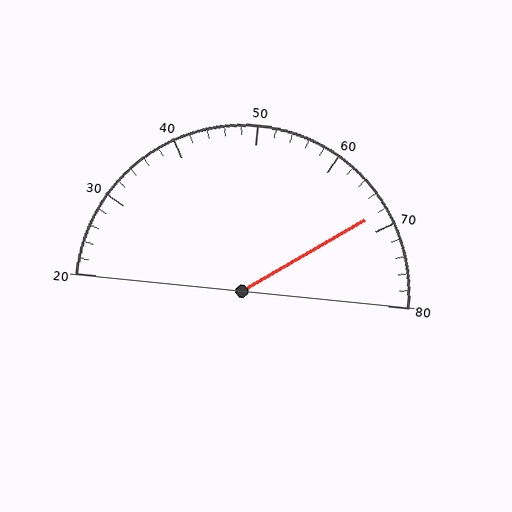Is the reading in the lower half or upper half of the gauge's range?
The reading is in the upper half of the range (20 to 80).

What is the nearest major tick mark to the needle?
The nearest major tick mark is 70.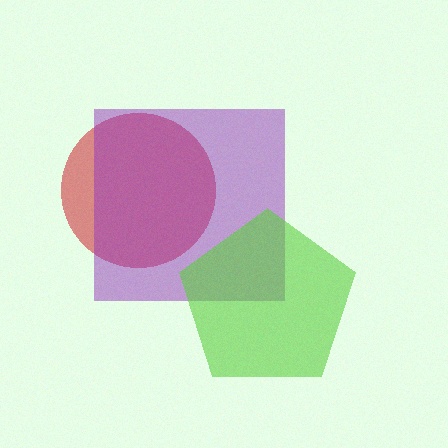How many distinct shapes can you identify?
There are 3 distinct shapes: a red circle, a purple square, a lime pentagon.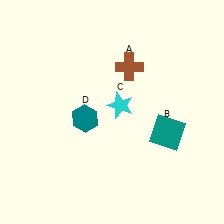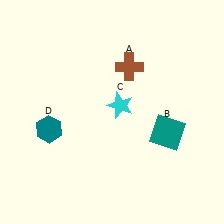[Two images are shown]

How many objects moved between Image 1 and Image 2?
1 object moved between the two images.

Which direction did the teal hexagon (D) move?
The teal hexagon (D) moved left.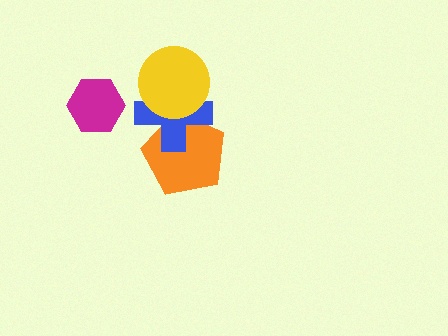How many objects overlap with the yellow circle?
2 objects overlap with the yellow circle.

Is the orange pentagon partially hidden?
Yes, it is partially covered by another shape.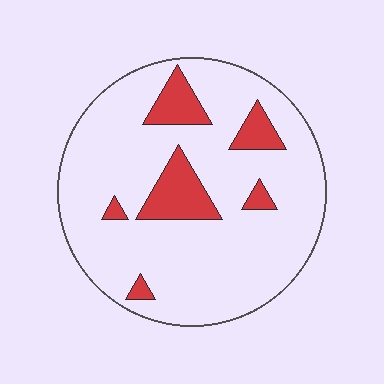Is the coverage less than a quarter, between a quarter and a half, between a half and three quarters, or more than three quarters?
Less than a quarter.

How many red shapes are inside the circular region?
6.